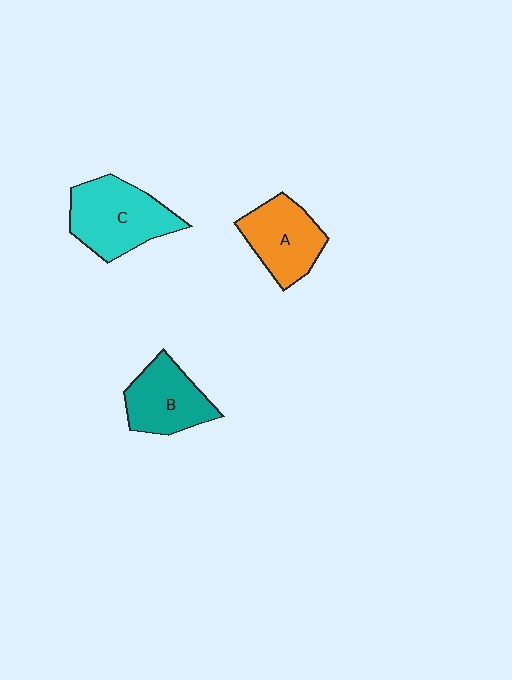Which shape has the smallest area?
Shape B (teal).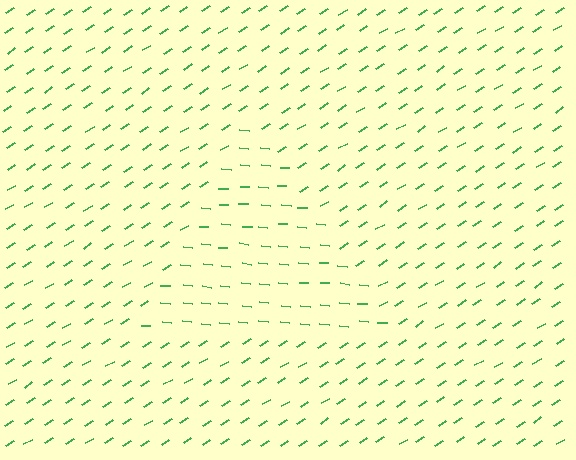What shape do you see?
I see a triangle.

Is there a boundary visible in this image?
Yes, there is a texture boundary formed by a change in line orientation.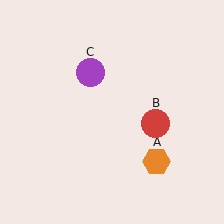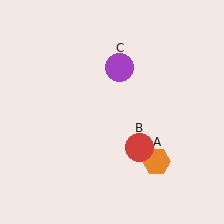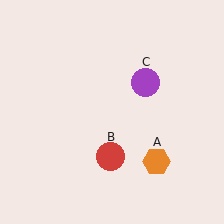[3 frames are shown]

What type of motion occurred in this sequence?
The red circle (object B), purple circle (object C) rotated clockwise around the center of the scene.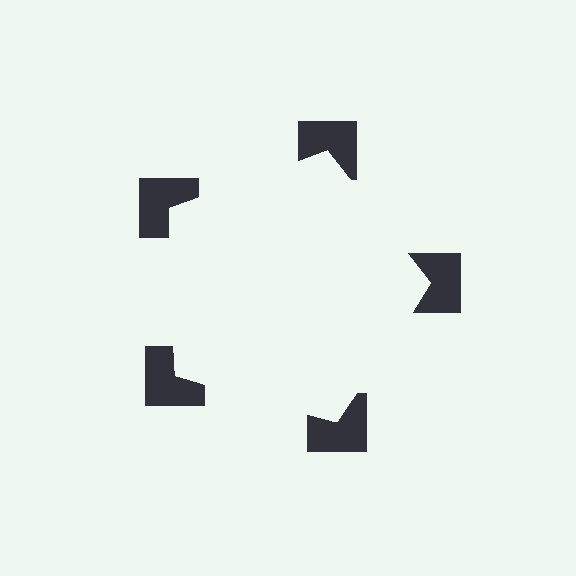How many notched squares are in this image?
There are 5 — one at each vertex of the illusory pentagon.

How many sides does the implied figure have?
5 sides.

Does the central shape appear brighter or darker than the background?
It typically appears slightly brighter than the background, even though no actual brightness change is drawn.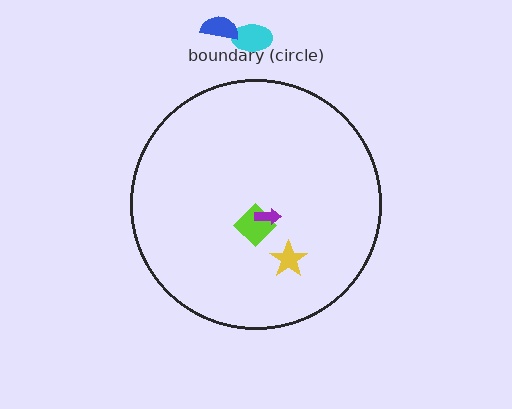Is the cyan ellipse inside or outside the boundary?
Outside.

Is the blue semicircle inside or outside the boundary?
Outside.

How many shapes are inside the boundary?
3 inside, 2 outside.